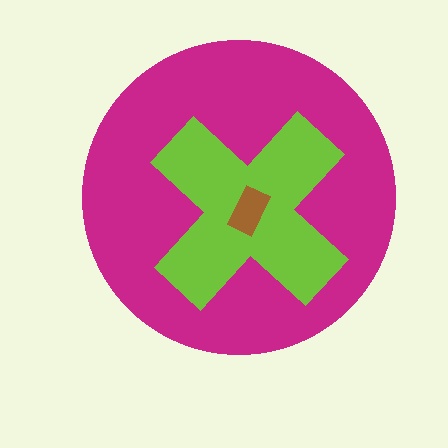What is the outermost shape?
The magenta circle.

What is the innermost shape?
The brown rectangle.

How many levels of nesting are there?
3.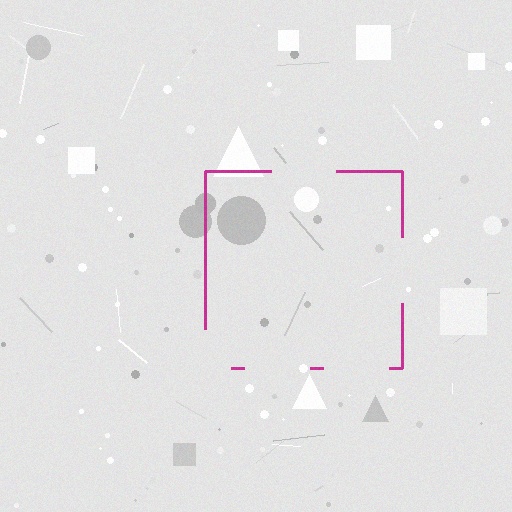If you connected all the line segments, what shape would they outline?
They would outline a square.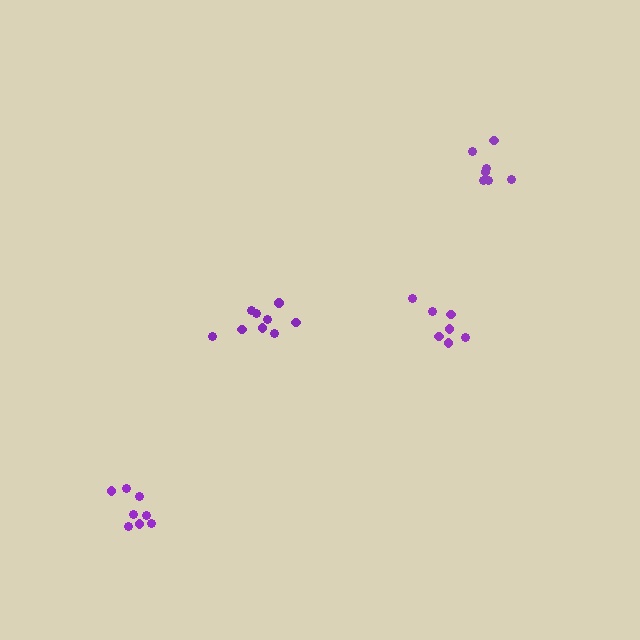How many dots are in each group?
Group 1: 9 dots, Group 2: 7 dots, Group 3: 7 dots, Group 4: 8 dots (31 total).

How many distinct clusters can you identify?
There are 4 distinct clusters.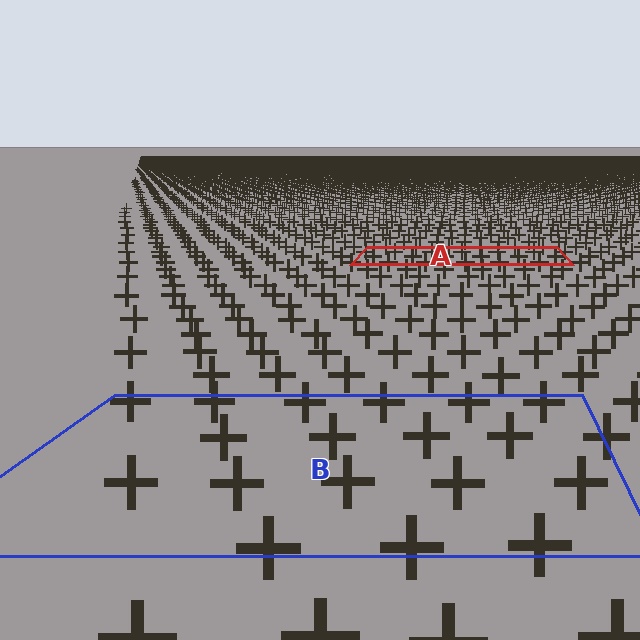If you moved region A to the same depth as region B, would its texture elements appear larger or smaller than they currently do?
They would appear larger. At a closer depth, the same texture elements are projected at a bigger on-screen size.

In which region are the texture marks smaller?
The texture marks are smaller in region A, because it is farther away.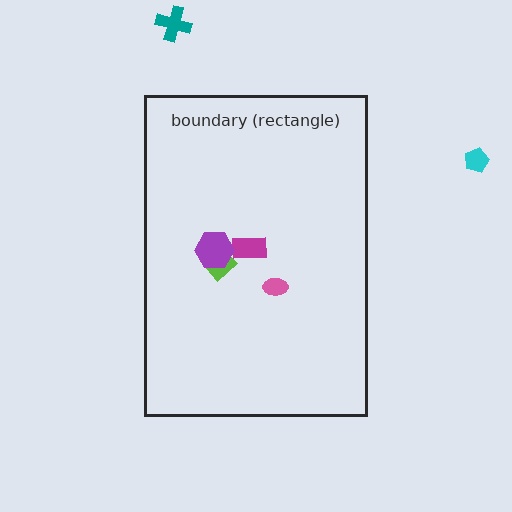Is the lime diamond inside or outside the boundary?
Inside.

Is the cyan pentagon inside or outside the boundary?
Outside.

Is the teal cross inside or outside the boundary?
Outside.